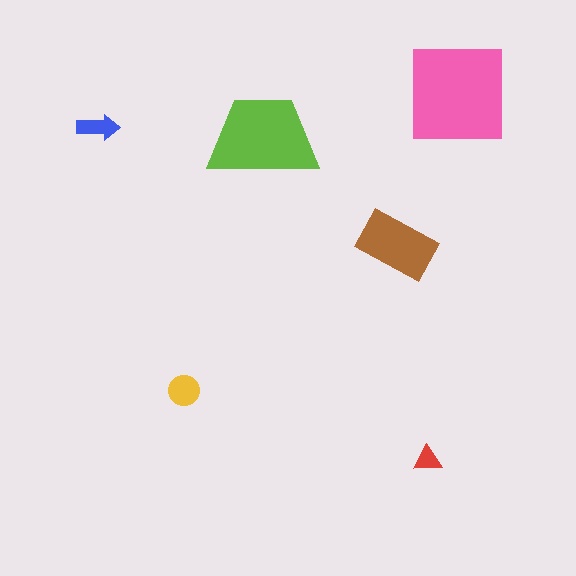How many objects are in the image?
There are 6 objects in the image.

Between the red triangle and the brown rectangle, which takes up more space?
The brown rectangle.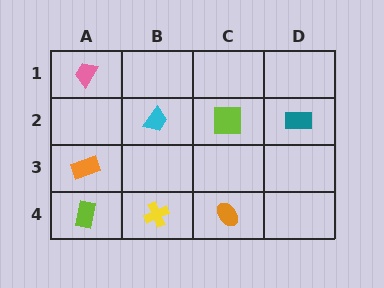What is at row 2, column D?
A teal rectangle.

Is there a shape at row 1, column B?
No, that cell is empty.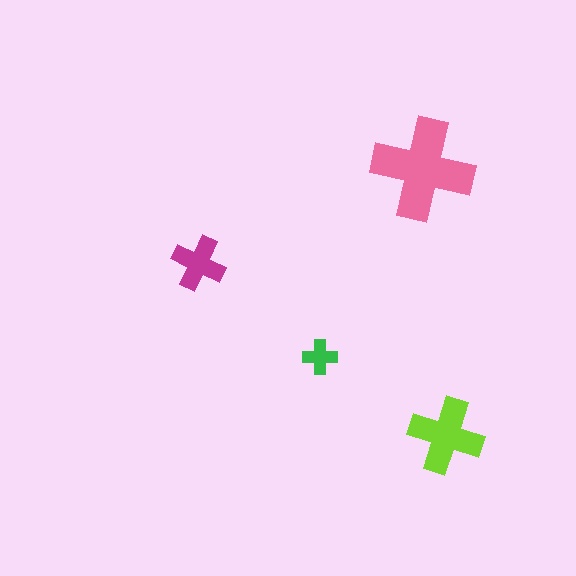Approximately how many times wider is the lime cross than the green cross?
About 2 times wider.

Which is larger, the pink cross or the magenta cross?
The pink one.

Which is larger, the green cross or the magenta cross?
The magenta one.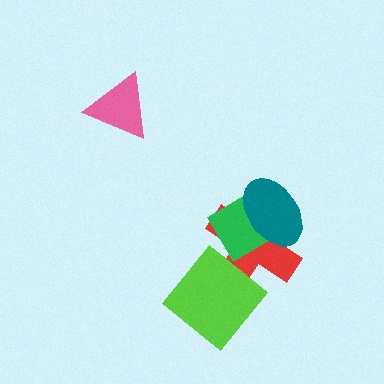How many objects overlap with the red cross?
3 objects overlap with the red cross.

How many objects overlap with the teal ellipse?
2 objects overlap with the teal ellipse.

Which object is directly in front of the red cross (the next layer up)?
The green diamond is directly in front of the red cross.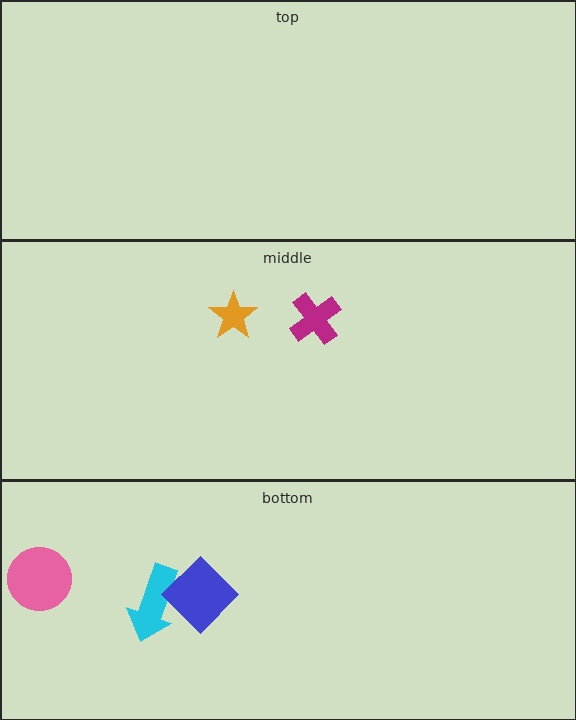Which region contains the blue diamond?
The bottom region.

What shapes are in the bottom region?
The cyan arrow, the pink circle, the blue diamond.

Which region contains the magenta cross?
The middle region.